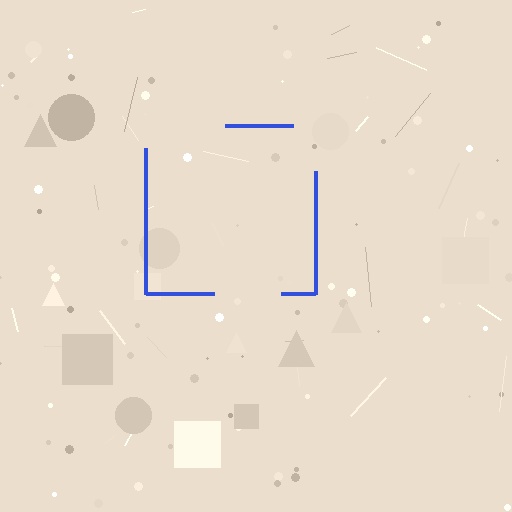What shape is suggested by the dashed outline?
The dashed outline suggests a square.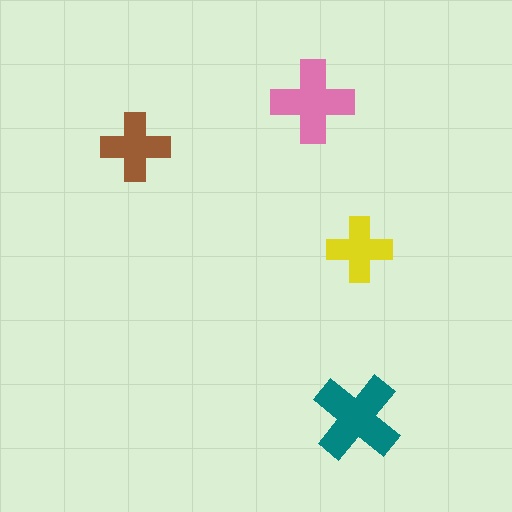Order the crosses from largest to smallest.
the teal one, the pink one, the brown one, the yellow one.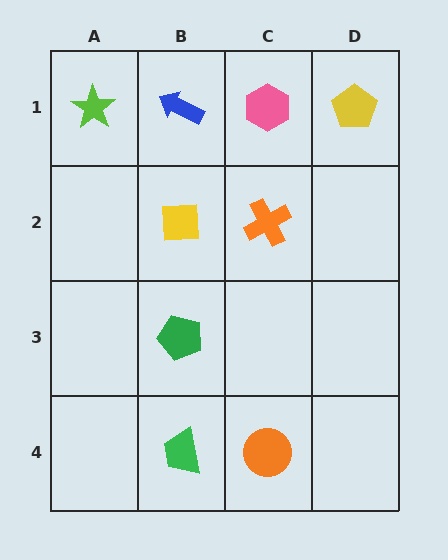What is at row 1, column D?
A yellow pentagon.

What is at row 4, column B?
A green trapezoid.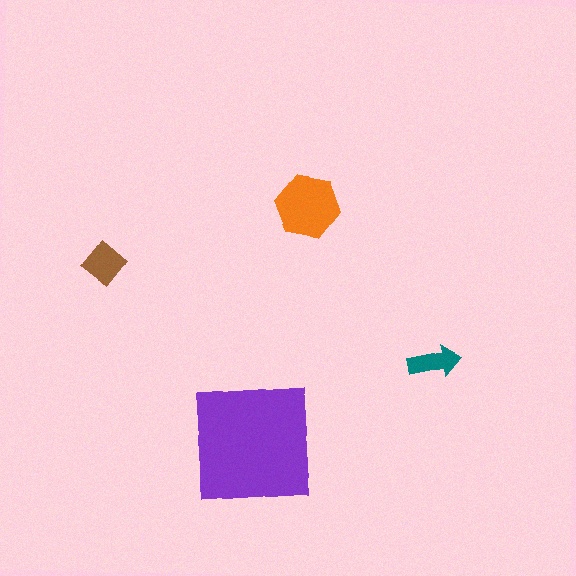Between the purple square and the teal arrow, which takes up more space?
The purple square.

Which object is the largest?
The purple square.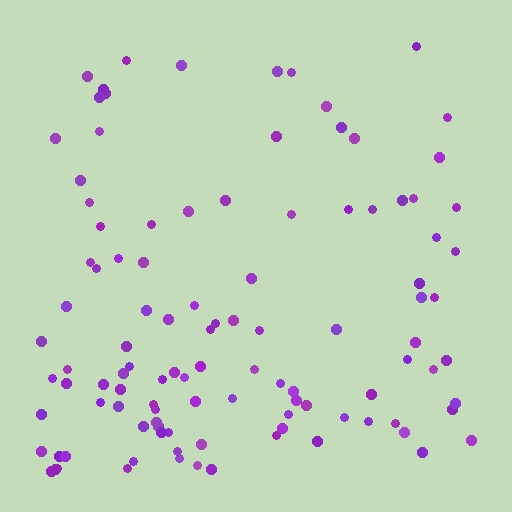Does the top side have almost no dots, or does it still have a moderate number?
Still a moderate number, just noticeably fewer than the bottom.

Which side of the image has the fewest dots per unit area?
The top.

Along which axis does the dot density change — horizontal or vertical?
Vertical.